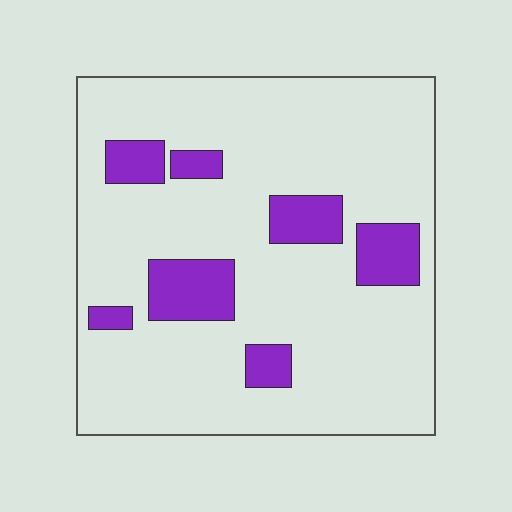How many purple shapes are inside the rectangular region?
7.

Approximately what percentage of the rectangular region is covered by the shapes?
Approximately 15%.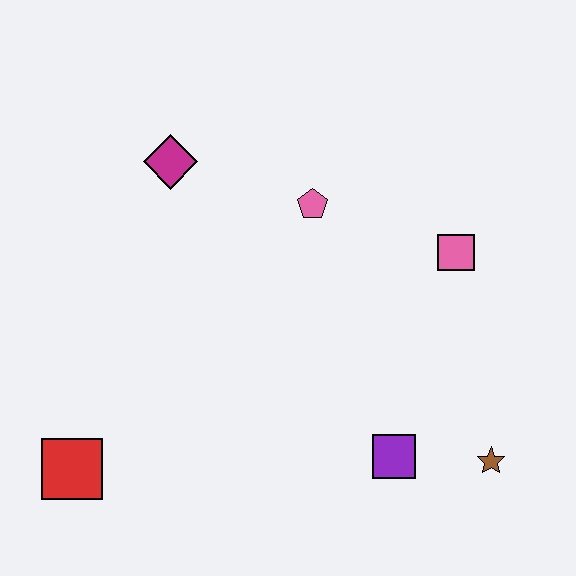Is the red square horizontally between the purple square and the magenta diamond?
No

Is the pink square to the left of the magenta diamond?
No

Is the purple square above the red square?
Yes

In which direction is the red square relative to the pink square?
The red square is to the left of the pink square.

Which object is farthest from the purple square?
The magenta diamond is farthest from the purple square.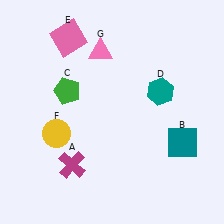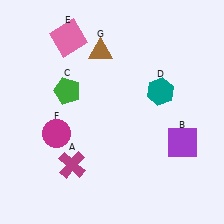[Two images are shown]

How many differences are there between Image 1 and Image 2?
There are 3 differences between the two images.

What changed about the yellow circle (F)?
In Image 1, F is yellow. In Image 2, it changed to magenta.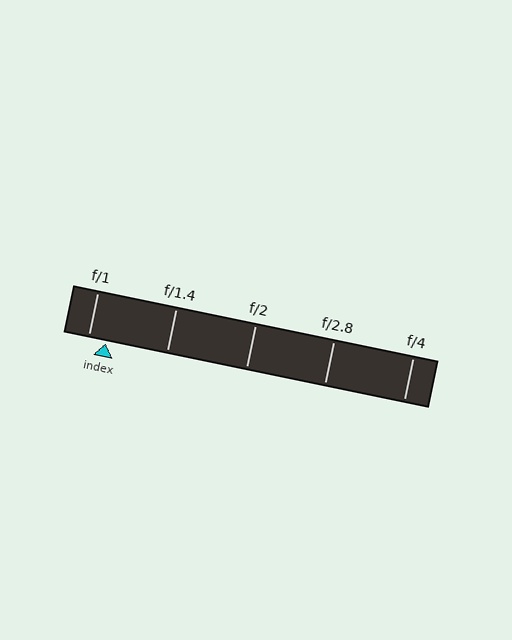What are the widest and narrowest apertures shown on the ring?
The widest aperture shown is f/1 and the narrowest is f/4.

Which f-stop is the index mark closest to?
The index mark is closest to f/1.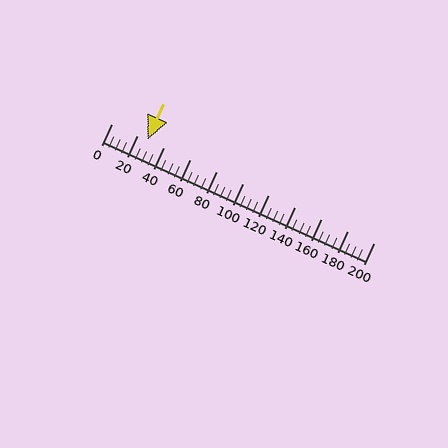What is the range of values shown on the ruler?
The ruler shows values from 0 to 200.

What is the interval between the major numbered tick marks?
The major tick marks are spaced 20 units apart.